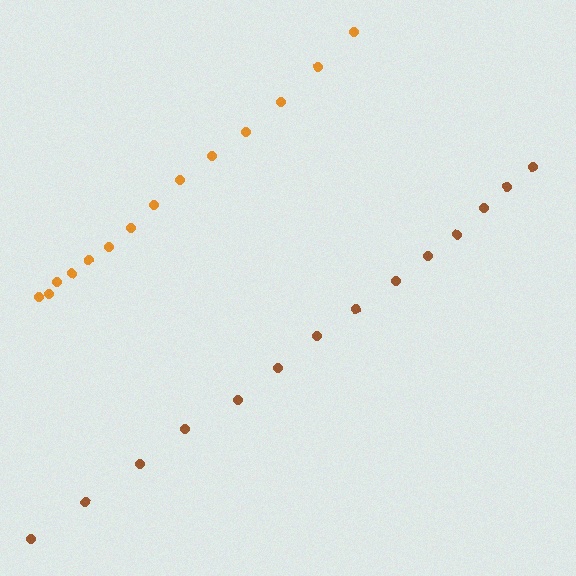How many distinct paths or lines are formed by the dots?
There are 2 distinct paths.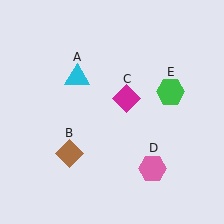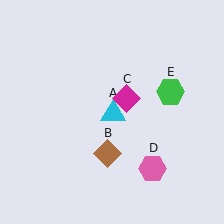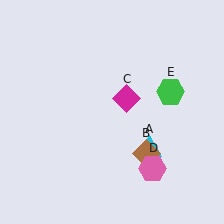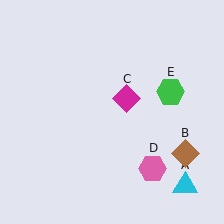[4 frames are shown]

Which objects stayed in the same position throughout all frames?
Magenta diamond (object C) and pink hexagon (object D) and green hexagon (object E) remained stationary.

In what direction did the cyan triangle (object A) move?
The cyan triangle (object A) moved down and to the right.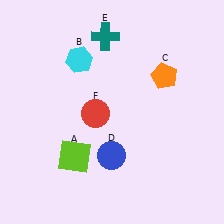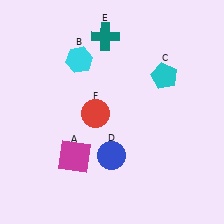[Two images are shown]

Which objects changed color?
A changed from lime to magenta. C changed from orange to cyan.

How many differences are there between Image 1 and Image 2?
There are 2 differences between the two images.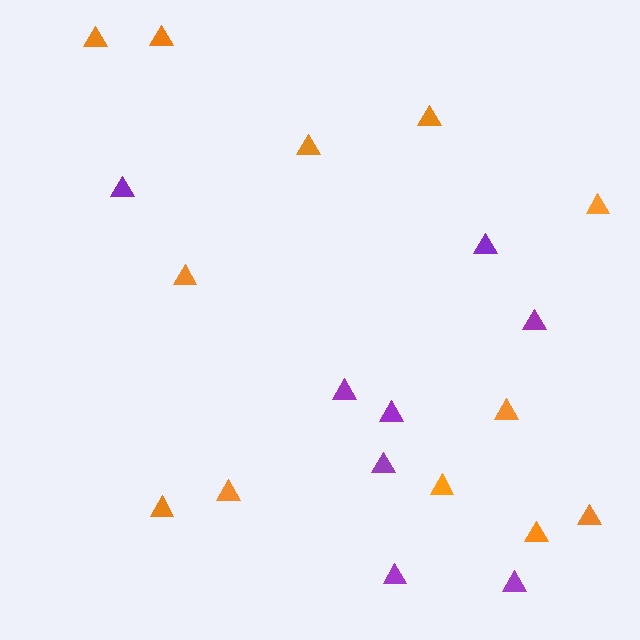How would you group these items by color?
There are 2 groups: one group of purple triangles (8) and one group of orange triangles (12).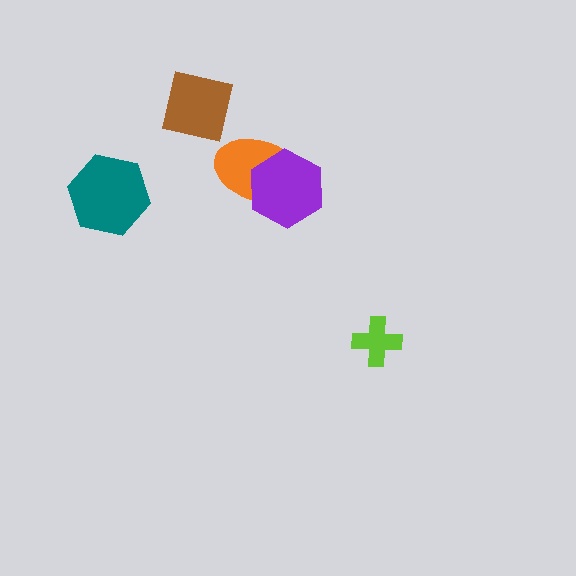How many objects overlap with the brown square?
0 objects overlap with the brown square.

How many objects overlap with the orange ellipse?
1 object overlaps with the orange ellipse.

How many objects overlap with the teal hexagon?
0 objects overlap with the teal hexagon.